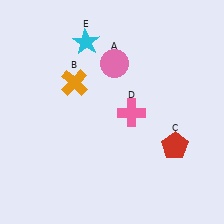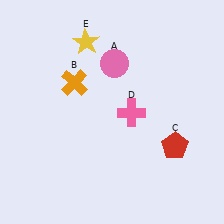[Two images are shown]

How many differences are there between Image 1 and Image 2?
There is 1 difference between the two images.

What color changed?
The star (E) changed from cyan in Image 1 to yellow in Image 2.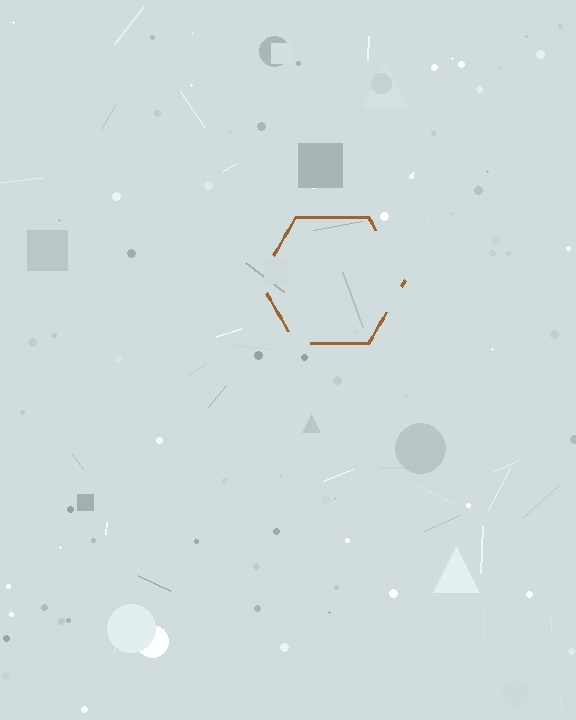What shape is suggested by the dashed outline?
The dashed outline suggests a hexagon.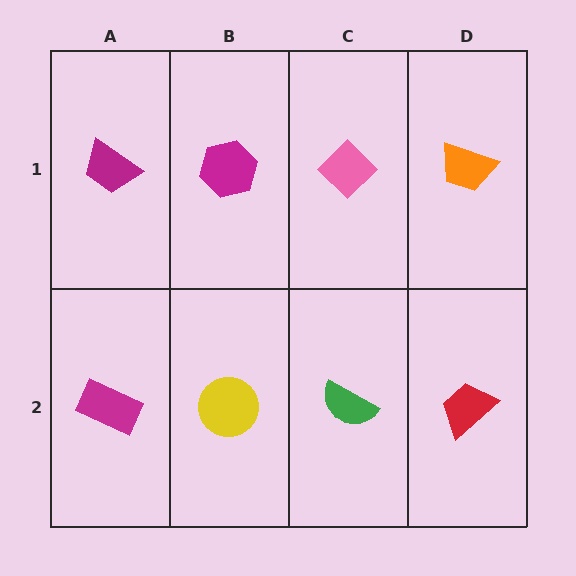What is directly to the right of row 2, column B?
A green semicircle.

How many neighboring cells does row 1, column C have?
3.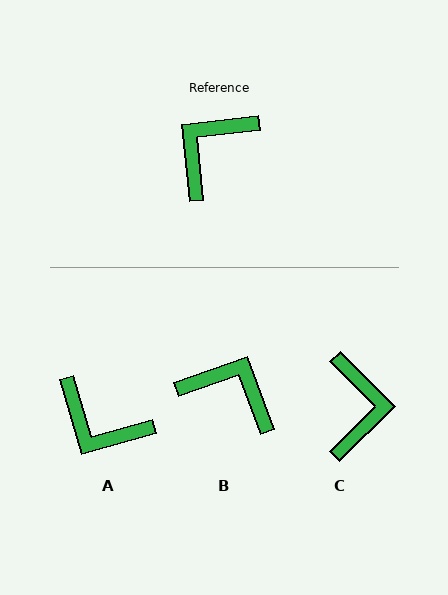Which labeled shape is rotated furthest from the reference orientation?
C, about 141 degrees away.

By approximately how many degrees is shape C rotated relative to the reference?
Approximately 141 degrees clockwise.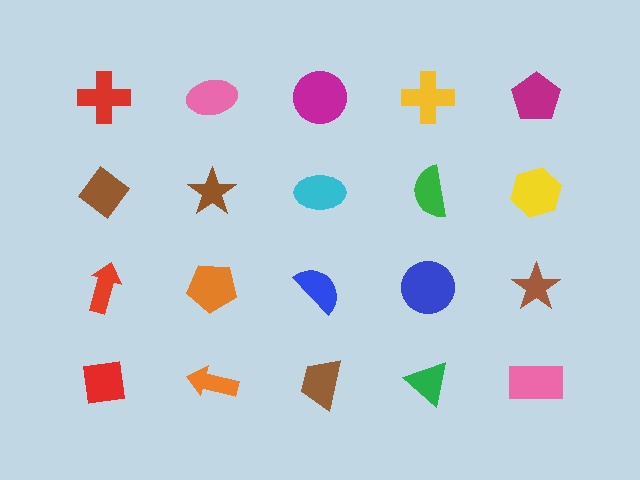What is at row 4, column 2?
An orange arrow.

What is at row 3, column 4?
A blue circle.